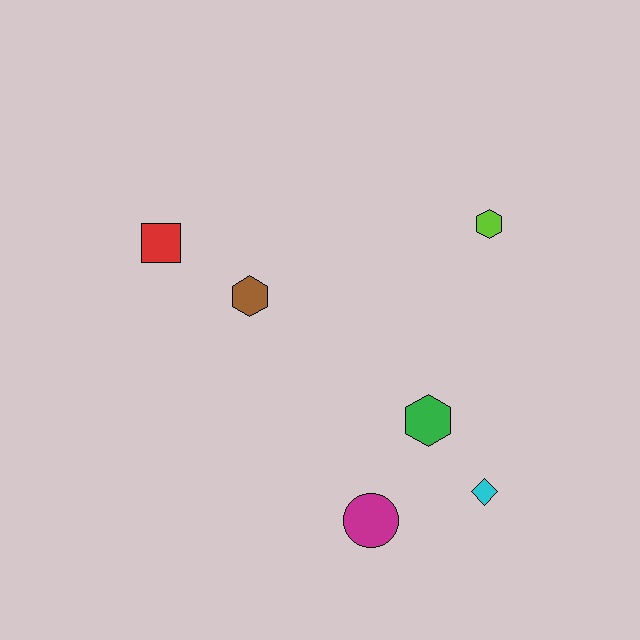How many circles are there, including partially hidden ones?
There is 1 circle.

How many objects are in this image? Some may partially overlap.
There are 6 objects.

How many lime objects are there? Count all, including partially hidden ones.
There is 1 lime object.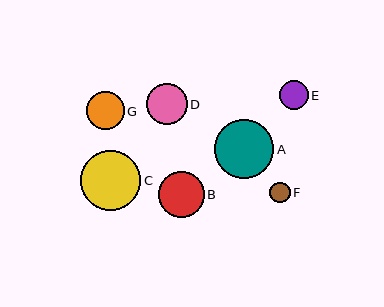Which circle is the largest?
Circle C is the largest with a size of approximately 60 pixels.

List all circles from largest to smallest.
From largest to smallest: C, A, B, D, G, E, F.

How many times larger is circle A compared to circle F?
Circle A is approximately 2.9 times the size of circle F.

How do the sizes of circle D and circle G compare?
Circle D and circle G are approximately the same size.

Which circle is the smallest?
Circle F is the smallest with a size of approximately 21 pixels.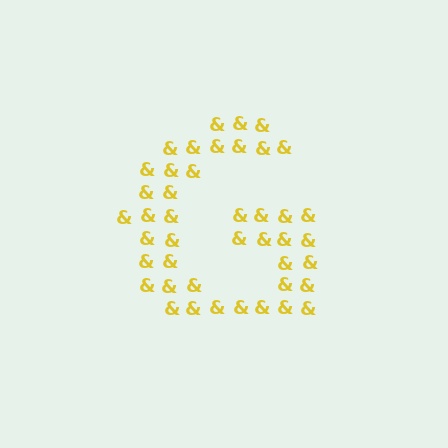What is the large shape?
The large shape is the letter G.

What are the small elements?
The small elements are ampersands.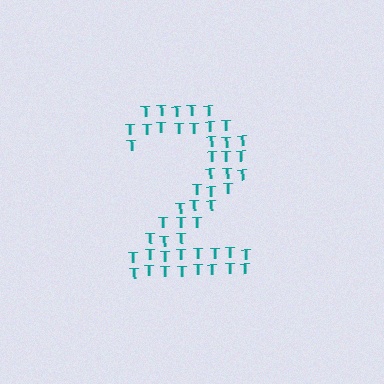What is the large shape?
The large shape is the digit 2.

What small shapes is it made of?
It is made of small letter T's.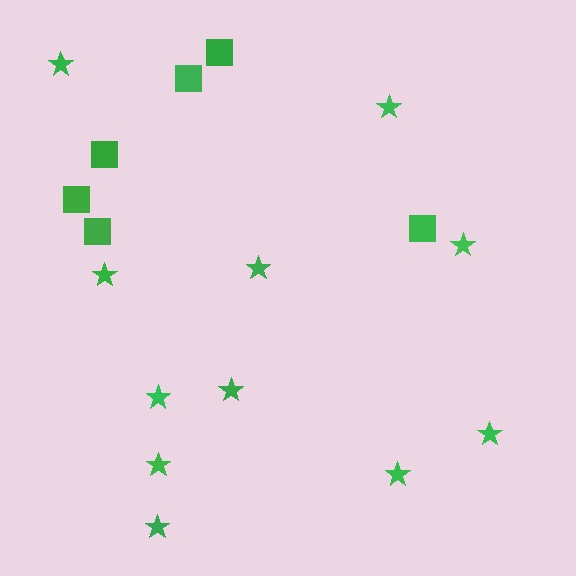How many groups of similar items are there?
There are 2 groups: one group of squares (6) and one group of stars (11).